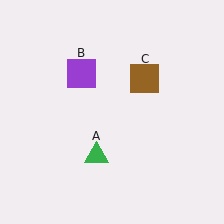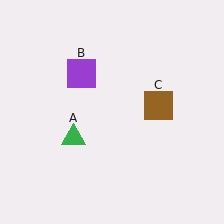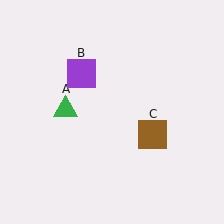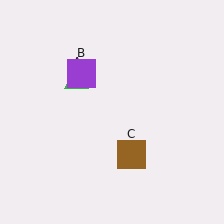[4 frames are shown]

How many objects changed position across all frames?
2 objects changed position: green triangle (object A), brown square (object C).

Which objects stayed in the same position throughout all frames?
Purple square (object B) remained stationary.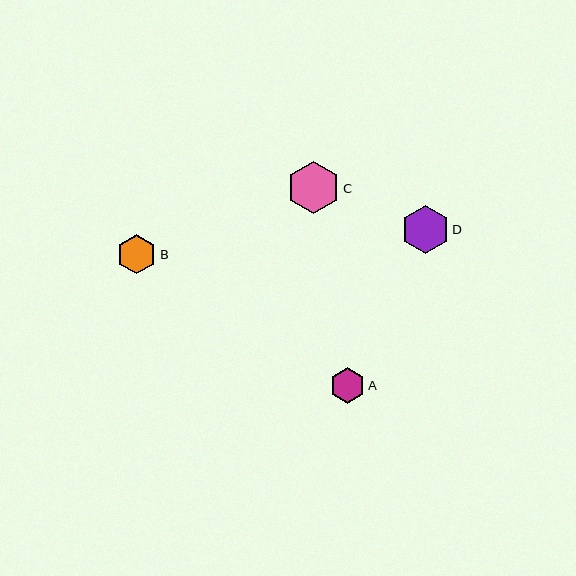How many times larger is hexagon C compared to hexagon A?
Hexagon C is approximately 1.5 times the size of hexagon A.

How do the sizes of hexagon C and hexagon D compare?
Hexagon C and hexagon D are approximately the same size.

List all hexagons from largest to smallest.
From largest to smallest: C, D, B, A.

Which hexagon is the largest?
Hexagon C is the largest with a size of approximately 53 pixels.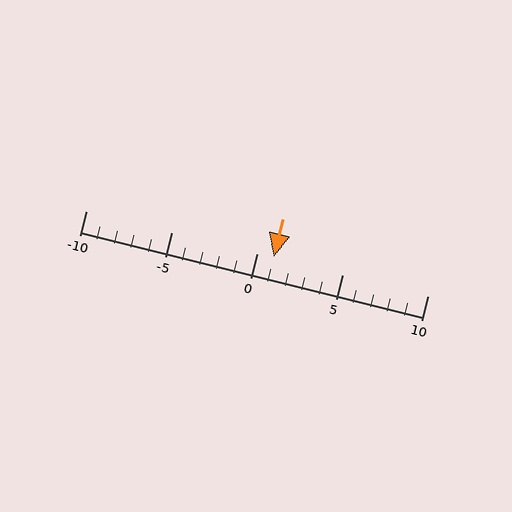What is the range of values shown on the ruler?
The ruler shows values from -10 to 10.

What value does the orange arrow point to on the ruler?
The orange arrow points to approximately 1.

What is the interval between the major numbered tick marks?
The major tick marks are spaced 5 units apart.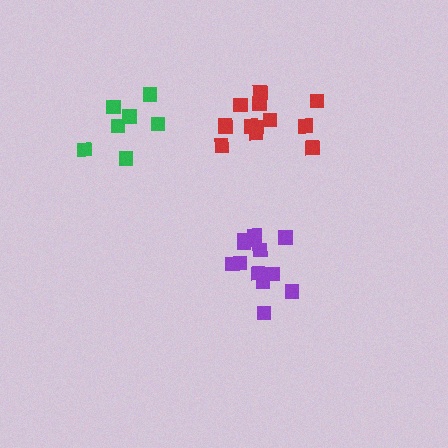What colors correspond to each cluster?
The clusters are colored: green, purple, red.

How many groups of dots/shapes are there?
There are 3 groups.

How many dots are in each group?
Group 1: 7 dots, Group 2: 12 dots, Group 3: 13 dots (32 total).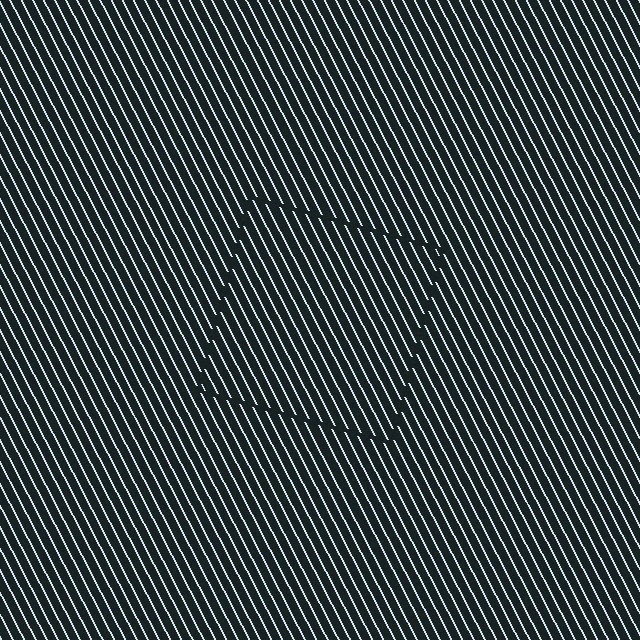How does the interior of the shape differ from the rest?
The interior of the shape contains the same grating, shifted by half a period — the contour is defined by the phase discontinuity where line-ends from the inner and outer gratings abut.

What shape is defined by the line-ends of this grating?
An illusory square. The interior of the shape contains the same grating, shifted by half a period — the contour is defined by the phase discontinuity where line-ends from the inner and outer gratings abut.